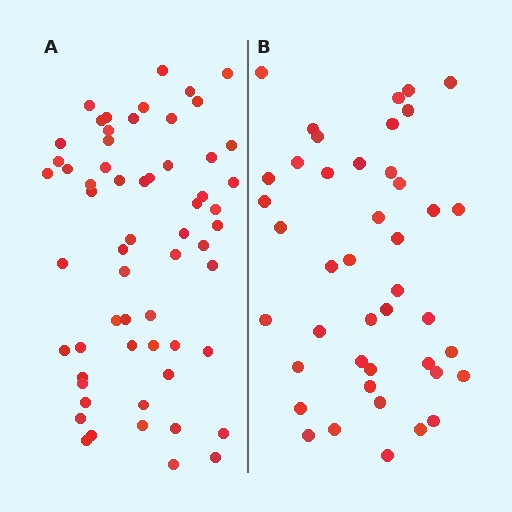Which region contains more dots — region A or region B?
Region A (the left region) has more dots.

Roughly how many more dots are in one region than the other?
Region A has approximately 15 more dots than region B.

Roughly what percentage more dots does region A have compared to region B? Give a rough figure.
About 40% more.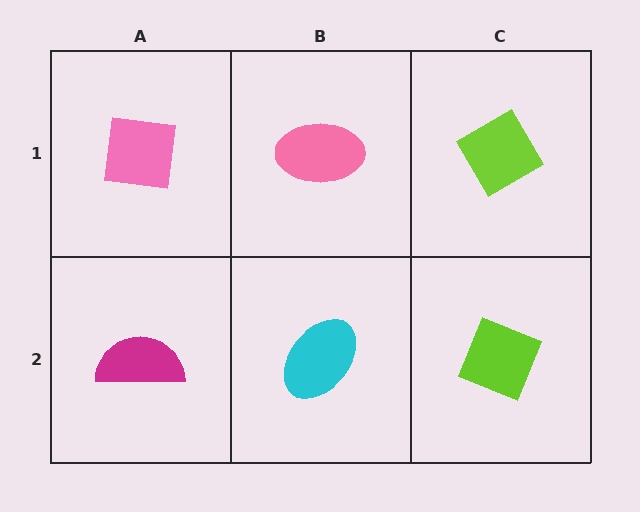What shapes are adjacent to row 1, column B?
A cyan ellipse (row 2, column B), a pink square (row 1, column A), a lime diamond (row 1, column C).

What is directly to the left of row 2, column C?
A cyan ellipse.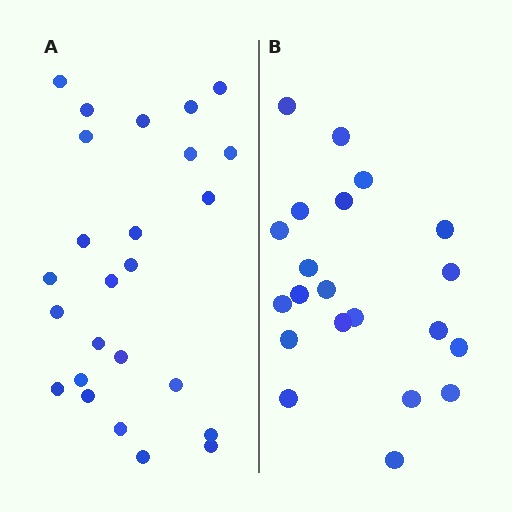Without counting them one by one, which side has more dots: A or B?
Region A (the left region) has more dots.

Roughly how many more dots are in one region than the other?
Region A has about 4 more dots than region B.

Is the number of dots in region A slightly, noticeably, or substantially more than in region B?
Region A has only slightly more — the two regions are fairly close. The ratio is roughly 1.2 to 1.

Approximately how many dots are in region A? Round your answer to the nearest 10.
About 20 dots. (The exact count is 25, which rounds to 20.)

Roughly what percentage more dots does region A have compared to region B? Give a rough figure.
About 20% more.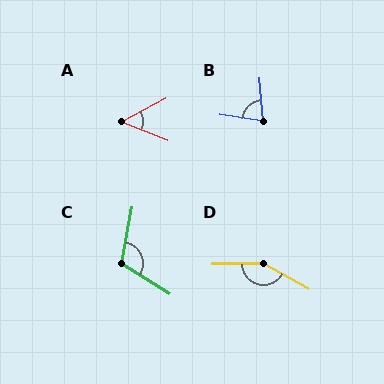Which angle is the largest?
D, at approximately 151 degrees.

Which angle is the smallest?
A, at approximately 49 degrees.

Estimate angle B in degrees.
Approximately 77 degrees.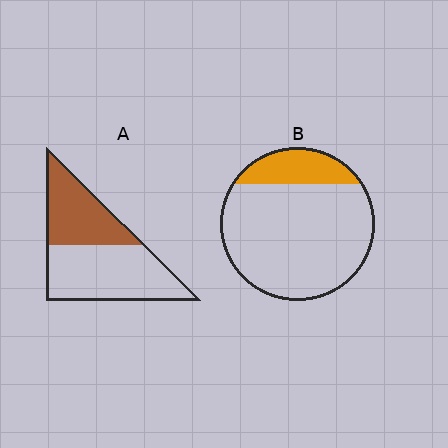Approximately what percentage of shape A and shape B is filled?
A is approximately 40% and B is approximately 20%.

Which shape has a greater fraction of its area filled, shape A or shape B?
Shape A.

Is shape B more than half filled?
No.